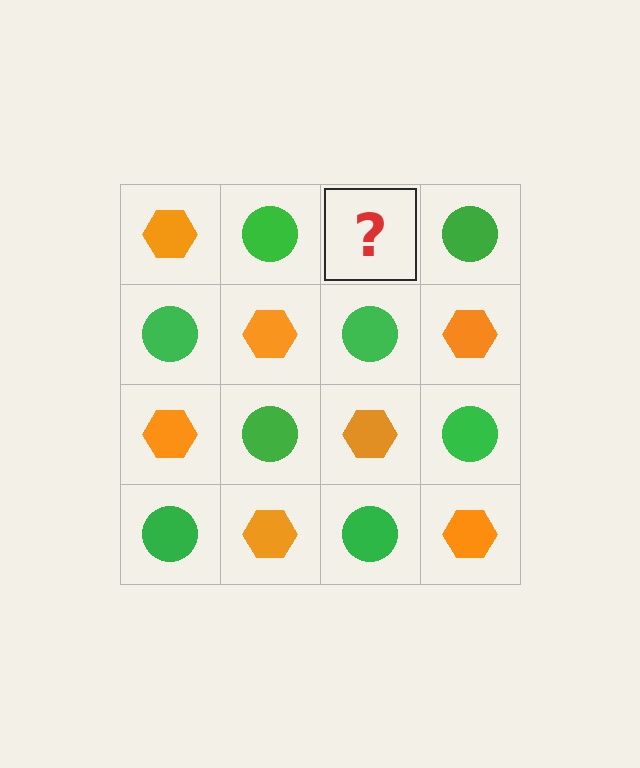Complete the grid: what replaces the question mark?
The question mark should be replaced with an orange hexagon.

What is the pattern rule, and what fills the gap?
The rule is that it alternates orange hexagon and green circle in a checkerboard pattern. The gap should be filled with an orange hexagon.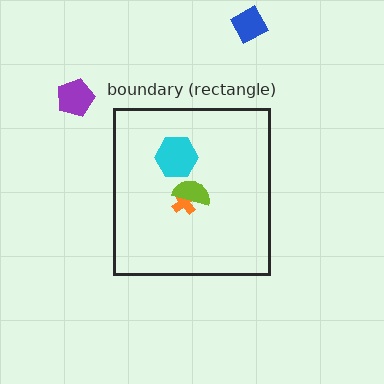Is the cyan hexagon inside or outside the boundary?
Inside.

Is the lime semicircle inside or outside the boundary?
Inside.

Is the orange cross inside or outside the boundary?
Inside.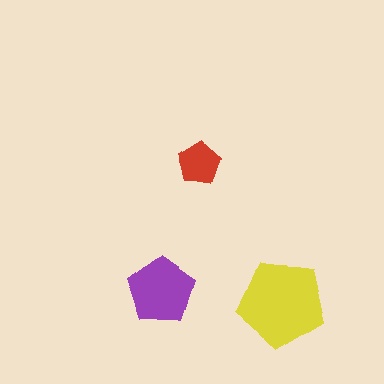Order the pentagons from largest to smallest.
the yellow one, the purple one, the red one.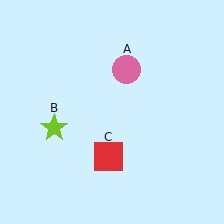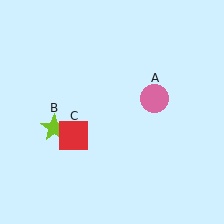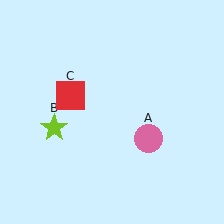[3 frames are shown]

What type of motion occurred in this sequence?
The pink circle (object A), red square (object C) rotated clockwise around the center of the scene.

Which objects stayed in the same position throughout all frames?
Lime star (object B) remained stationary.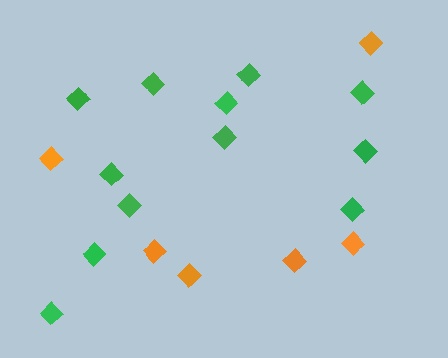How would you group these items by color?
There are 2 groups: one group of green diamonds (12) and one group of orange diamonds (6).